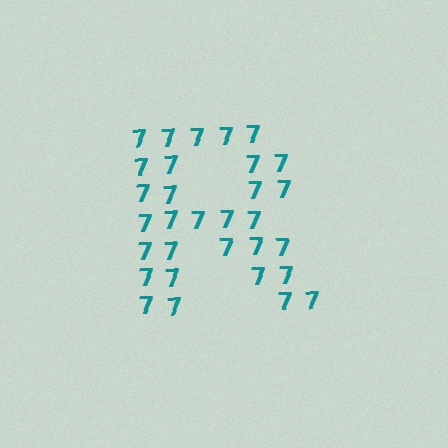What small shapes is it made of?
It is made of small digit 7's.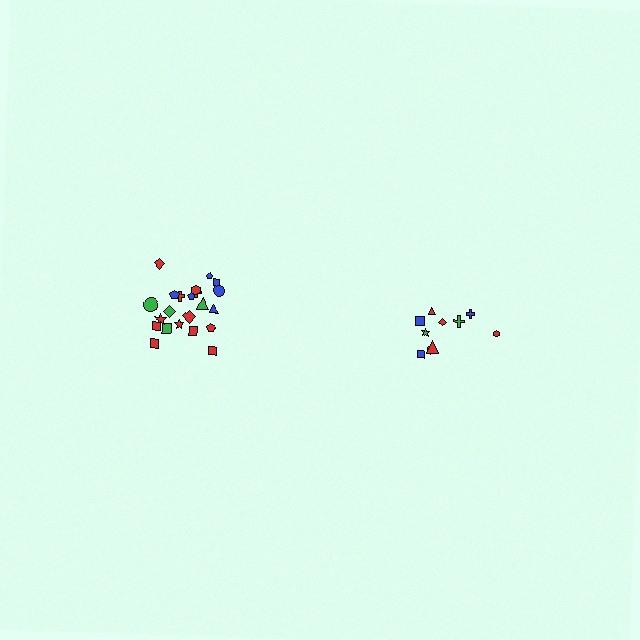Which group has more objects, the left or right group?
The left group.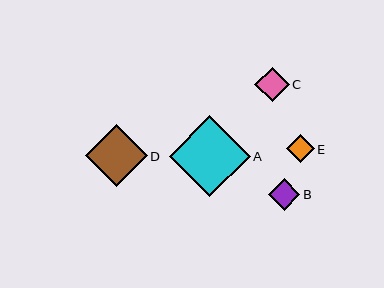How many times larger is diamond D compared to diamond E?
Diamond D is approximately 2.2 times the size of diamond E.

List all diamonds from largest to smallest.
From largest to smallest: A, D, C, B, E.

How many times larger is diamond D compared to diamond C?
Diamond D is approximately 1.8 times the size of diamond C.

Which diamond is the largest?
Diamond A is the largest with a size of approximately 81 pixels.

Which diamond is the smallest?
Diamond E is the smallest with a size of approximately 28 pixels.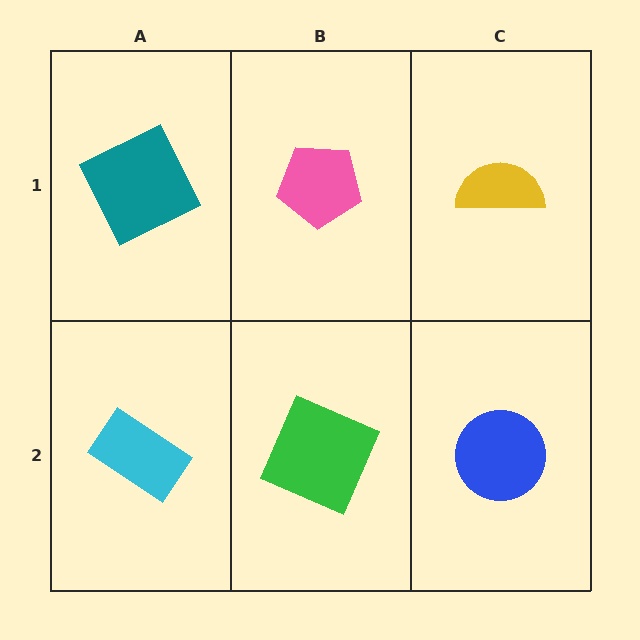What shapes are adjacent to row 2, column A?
A teal square (row 1, column A), a green square (row 2, column B).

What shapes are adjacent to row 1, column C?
A blue circle (row 2, column C), a pink pentagon (row 1, column B).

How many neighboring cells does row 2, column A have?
2.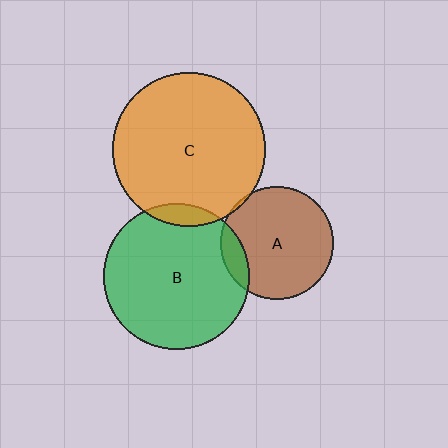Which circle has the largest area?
Circle C (orange).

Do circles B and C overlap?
Yes.